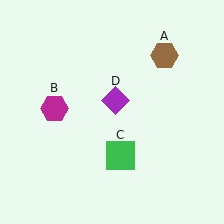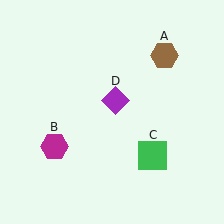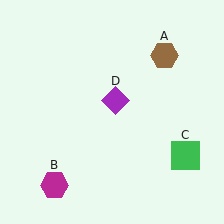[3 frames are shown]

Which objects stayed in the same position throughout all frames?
Brown hexagon (object A) and purple diamond (object D) remained stationary.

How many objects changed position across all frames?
2 objects changed position: magenta hexagon (object B), green square (object C).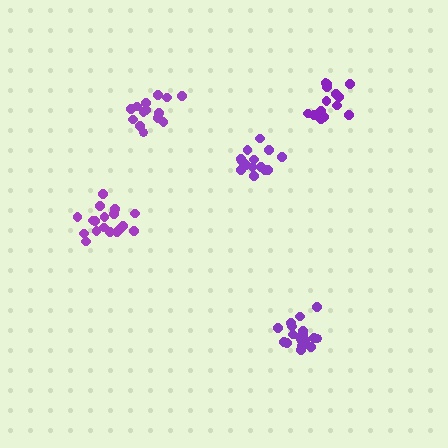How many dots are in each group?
Group 1: 14 dots, Group 2: 14 dots, Group 3: 19 dots, Group 4: 15 dots, Group 5: 18 dots (80 total).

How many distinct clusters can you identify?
There are 5 distinct clusters.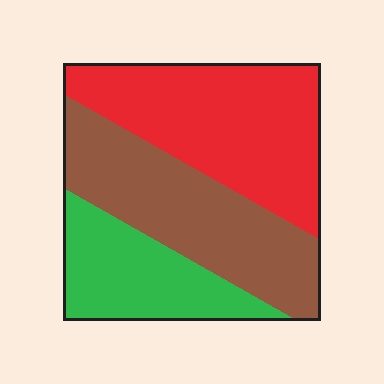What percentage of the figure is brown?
Brown takes up about three eighths (3/8) of the figure.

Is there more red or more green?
Red.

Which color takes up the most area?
Red, at roughly 40%.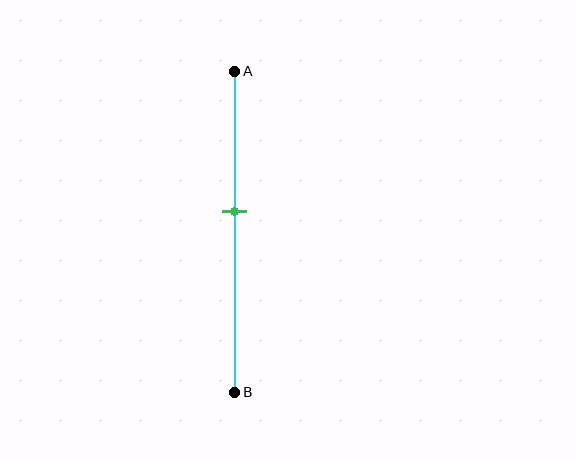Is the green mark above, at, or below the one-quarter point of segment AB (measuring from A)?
The green mark is below the one-quarter point of segment AB.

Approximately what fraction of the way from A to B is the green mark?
The green mark is approximately 45% of the way from A to B.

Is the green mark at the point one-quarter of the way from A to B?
No, the mark is at about 45% from A, not at the 25% one-quarter point.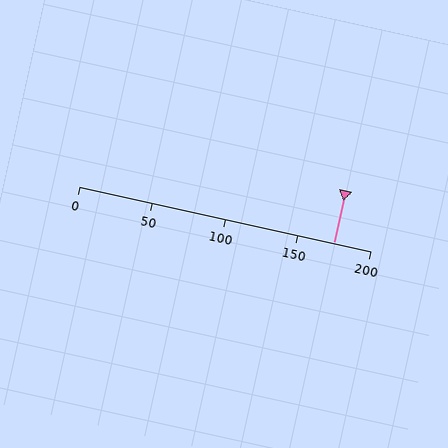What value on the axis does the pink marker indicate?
The marker indicates approximately 175.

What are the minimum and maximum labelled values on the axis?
The axis runs from 0 to 200.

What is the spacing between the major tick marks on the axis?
The major ticks are spaced 50 apart.